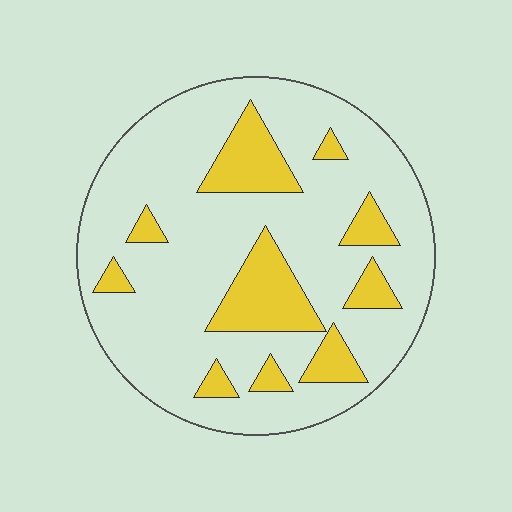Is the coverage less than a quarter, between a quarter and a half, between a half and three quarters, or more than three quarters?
Less than a quarter.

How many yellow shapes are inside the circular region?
10.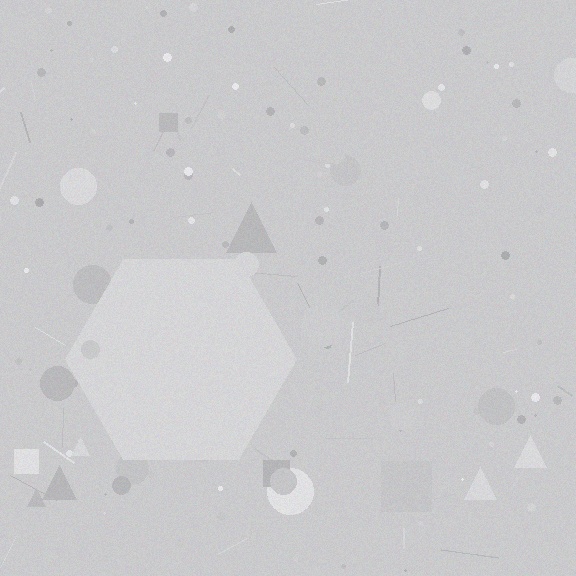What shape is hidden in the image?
A hexagon is hidden in the image.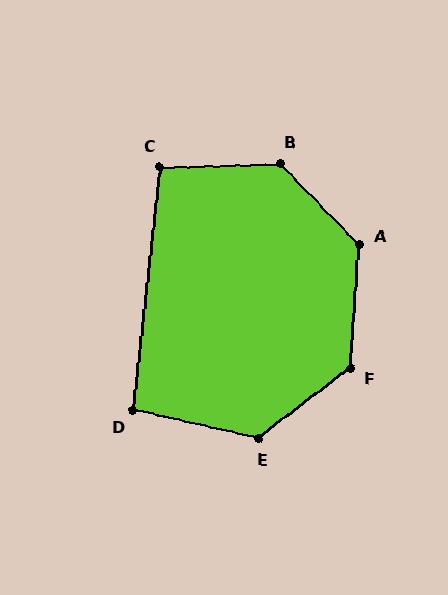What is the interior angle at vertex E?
Approximately 130 degrees (obtuse).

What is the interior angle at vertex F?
Approximately 131 degrees (obtuse).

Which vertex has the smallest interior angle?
D, at approximately 96 degrees.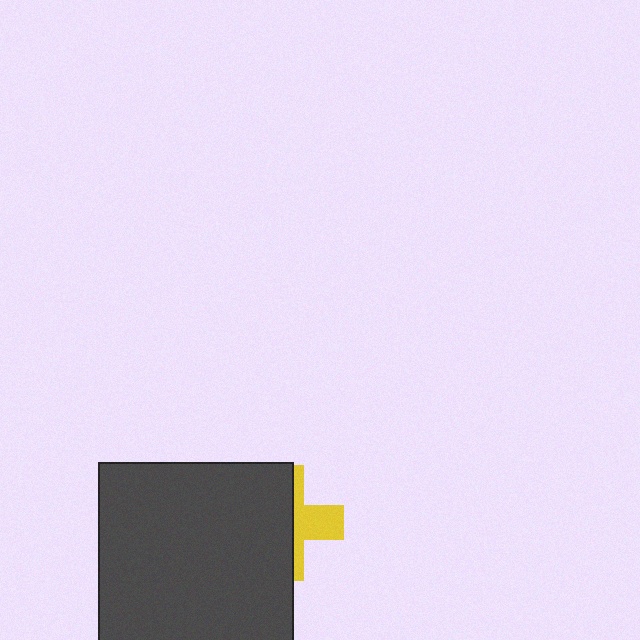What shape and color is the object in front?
The object in front is a dark gray rectangle.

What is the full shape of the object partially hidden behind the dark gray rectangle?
The partially hidden object is a yellow cross.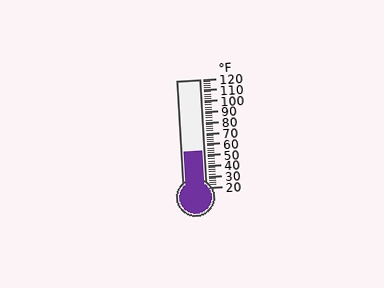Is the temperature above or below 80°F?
The temperature is below 80°F.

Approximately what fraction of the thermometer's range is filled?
The thermometer is filled to approximately 35% of its range.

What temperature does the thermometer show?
The thermometer shows approximately 54°F.